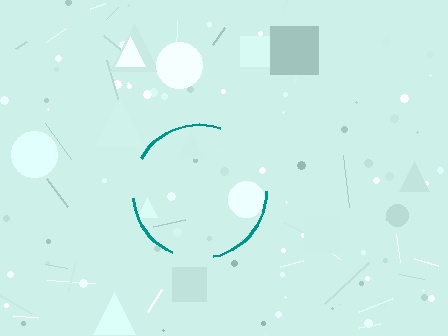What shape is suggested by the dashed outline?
The dashed outline suggests a circle.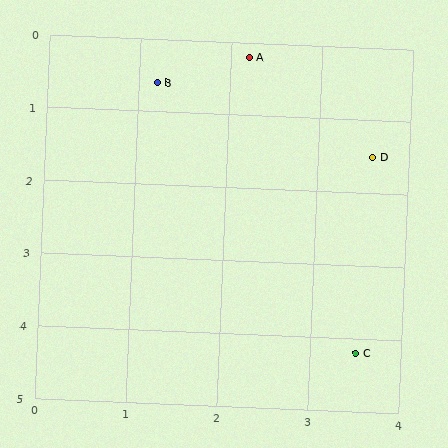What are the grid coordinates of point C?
Point C is at approximately (3.5, 4.2).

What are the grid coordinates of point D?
Point D is at approximately (3.6, 1.5).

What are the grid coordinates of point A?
Point A is at approximately (2.2, 0.2).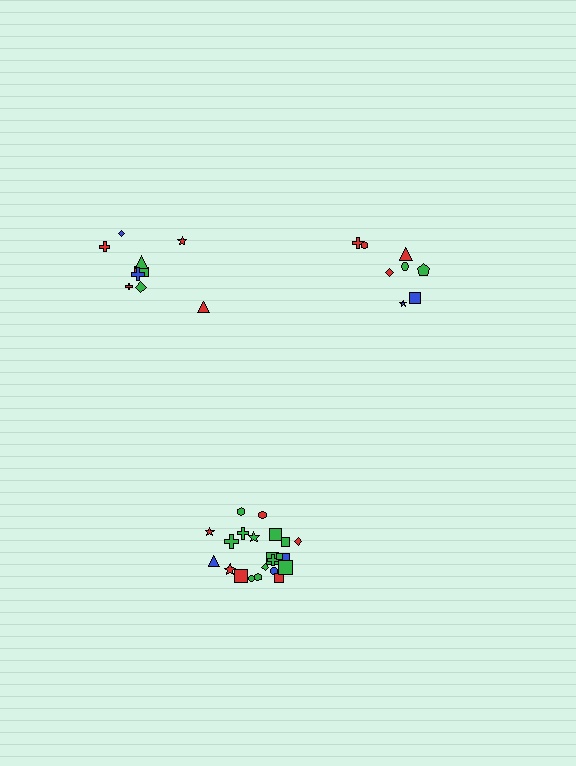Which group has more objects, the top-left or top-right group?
The top-left group.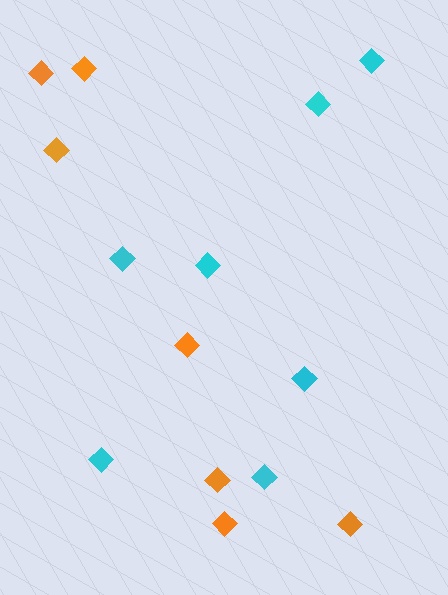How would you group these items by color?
There are 2 groups: one group of orange diamonds (7) and one group of cyan diamonds (7).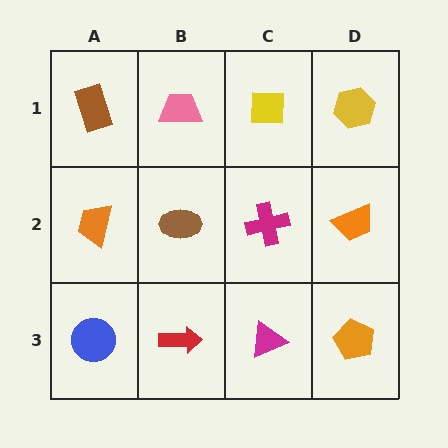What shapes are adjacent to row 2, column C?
A yellow square (row 1, column C), a magenta triangle (row 3, column C), a brown ellipse (row 2, column B), an orange trapezoid (row 2, column D).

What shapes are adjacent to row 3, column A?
An orange trapezoid (row 2, column A), a red arrow (row 3, column B).